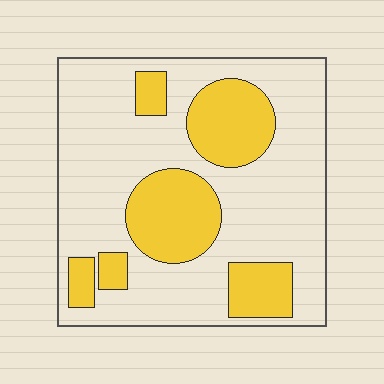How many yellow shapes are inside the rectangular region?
6.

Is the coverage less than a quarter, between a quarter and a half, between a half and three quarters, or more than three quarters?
Between a quarter and a half.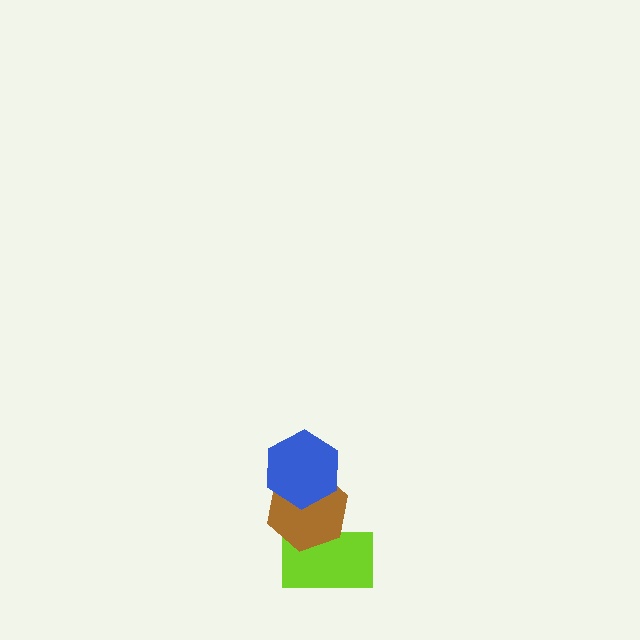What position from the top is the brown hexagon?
The brown hexagon is 2nd from the top.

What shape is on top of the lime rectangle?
The brown hexagon is on top of the lime rectangle.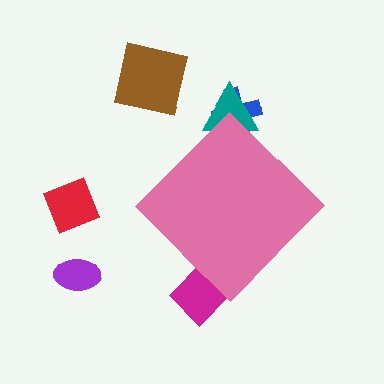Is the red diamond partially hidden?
No, the red diamond is fully visible.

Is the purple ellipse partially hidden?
No, the purple ellipse is fully visible.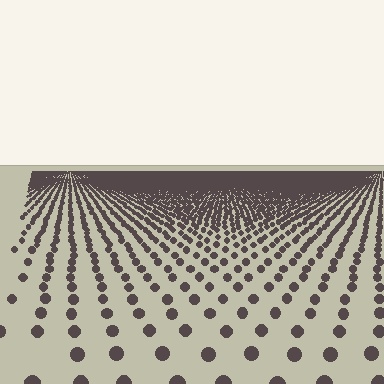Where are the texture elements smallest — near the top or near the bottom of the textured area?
Near the top.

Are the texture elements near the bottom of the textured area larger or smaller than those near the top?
Larger. Near the bottom, elements are closer to the viewer and appear at a bigger on-screen size.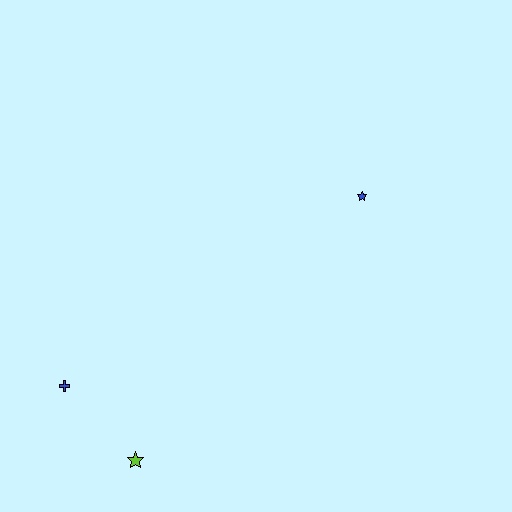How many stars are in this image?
There are 2 stars.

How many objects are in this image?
There are 3 objects.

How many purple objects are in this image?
There are no purple objects.